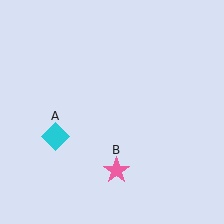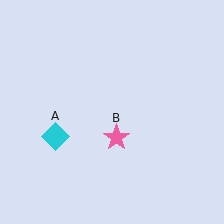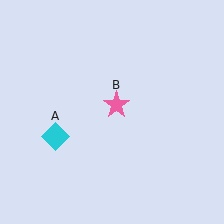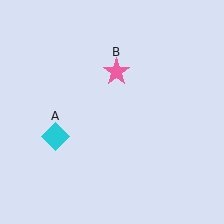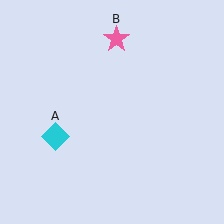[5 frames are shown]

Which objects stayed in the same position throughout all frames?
Cyan diamond (object A) remained stationary.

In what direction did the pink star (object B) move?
The pink star (object B) moved up.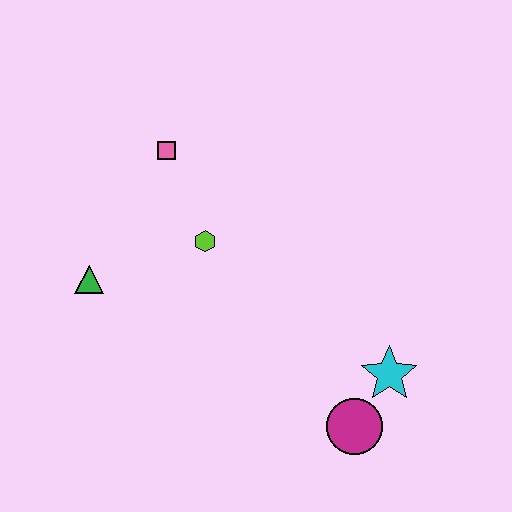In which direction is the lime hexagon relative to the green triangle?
The lime hexagon is to the right of the green triangle.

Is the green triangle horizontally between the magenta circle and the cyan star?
No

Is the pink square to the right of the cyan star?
No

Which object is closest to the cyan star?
The magenta circle is closest to the cyan star.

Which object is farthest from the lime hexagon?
The magenta circle is farthest from the lime hexagon.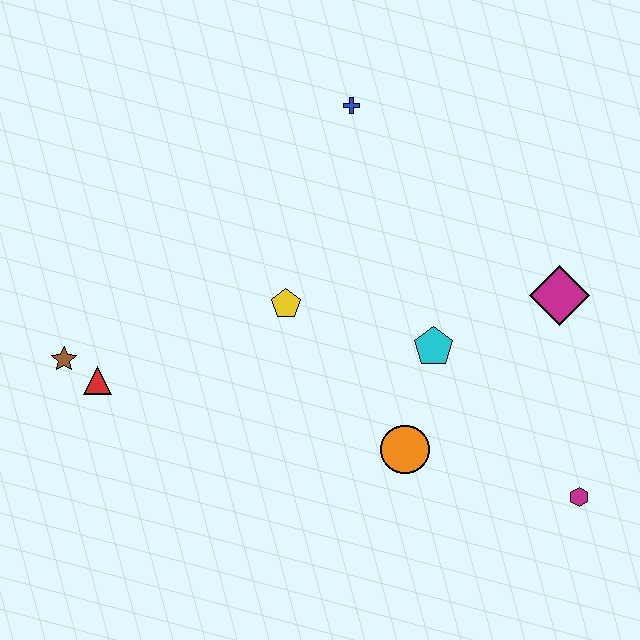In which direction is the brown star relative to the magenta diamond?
The brown star is to the left of the magenta diamond.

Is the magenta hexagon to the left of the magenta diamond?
No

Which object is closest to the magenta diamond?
The cyan pentagon is closest to the magenta diamond.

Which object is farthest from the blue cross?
The magenta hexagon is farthest from the blue cross.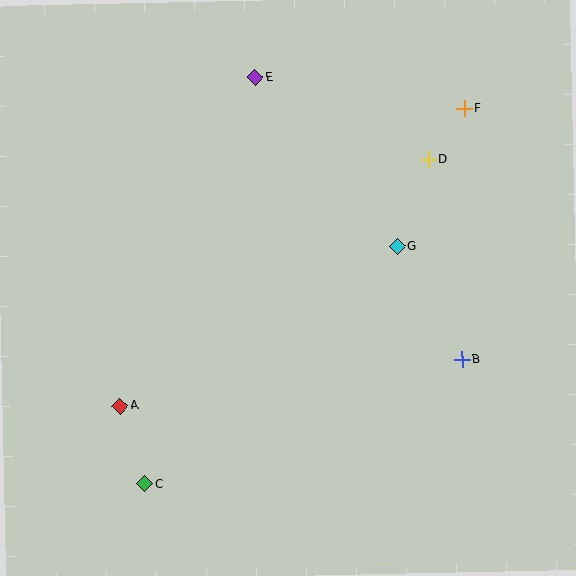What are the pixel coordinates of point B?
Point B is at (462, 359).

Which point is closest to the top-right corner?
Point F is closest to the top-right corner.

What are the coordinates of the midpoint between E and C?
The midpoint between E and C is at (200, 281).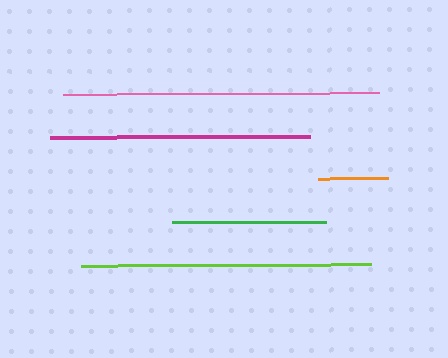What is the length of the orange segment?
The orange segment is approximately 70 pixels long.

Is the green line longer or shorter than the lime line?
The lime line is longer than the green line.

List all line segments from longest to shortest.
From longest to shortest: pink, lime, magenta, green, orange.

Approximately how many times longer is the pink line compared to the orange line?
The pink line is approximately 4.5 times the length of the orange line.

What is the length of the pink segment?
The pink segment is approximately 316 pixels long.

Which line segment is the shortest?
The orange line is the shortest at approximately 70 pixels.